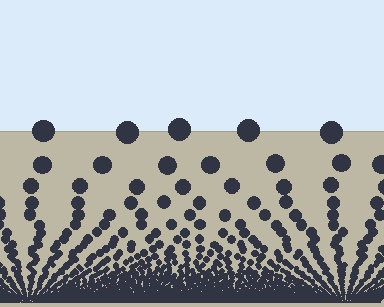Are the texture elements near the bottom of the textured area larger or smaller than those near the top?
Smaller. The gradient is inverted — elements near the bottom are smaller and denser.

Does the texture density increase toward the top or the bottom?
Density increases toward the bottom.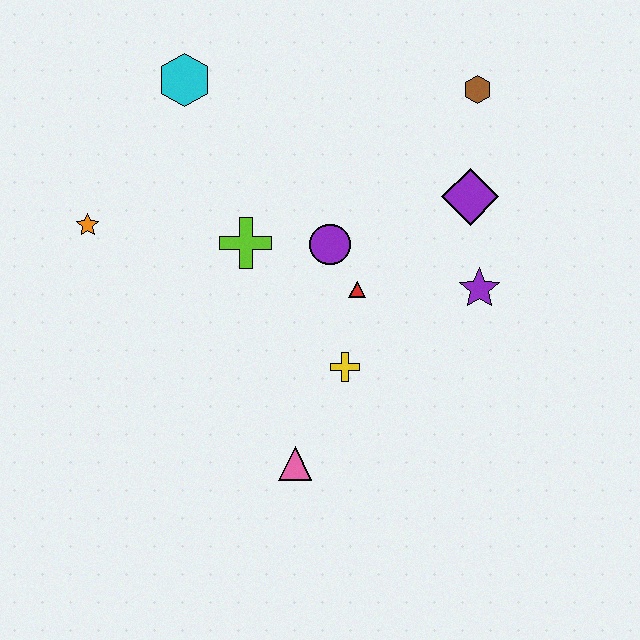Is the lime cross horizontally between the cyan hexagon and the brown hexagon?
Yes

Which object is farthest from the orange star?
The brown hexagon is farthest from the orange star.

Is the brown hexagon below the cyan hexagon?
Yes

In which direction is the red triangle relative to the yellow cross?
The red triangle is above the yellow cross.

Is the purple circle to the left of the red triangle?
Yes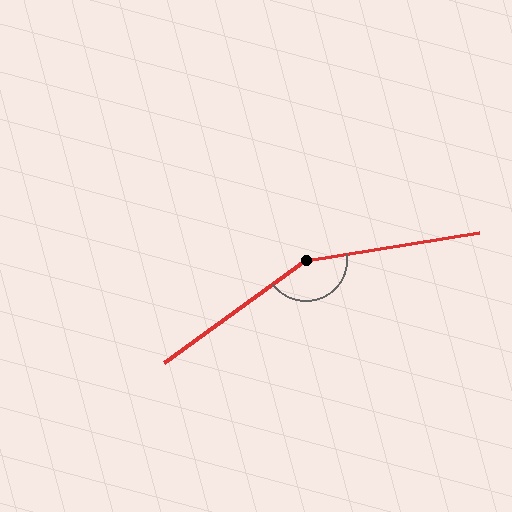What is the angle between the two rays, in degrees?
Approximately 153 degrees.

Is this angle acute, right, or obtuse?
It is obtuse.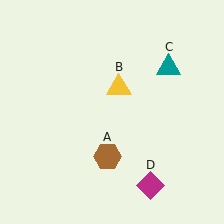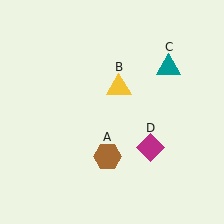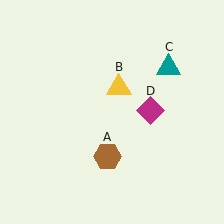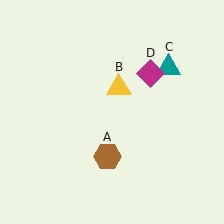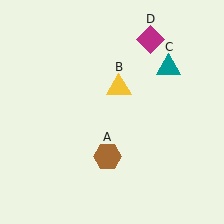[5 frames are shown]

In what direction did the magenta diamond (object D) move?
The magenta diamond (object D) moved up.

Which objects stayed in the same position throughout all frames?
Brown hexagon (object A) and yellow triangle (object B) and teal triangle (object C) remained stationary.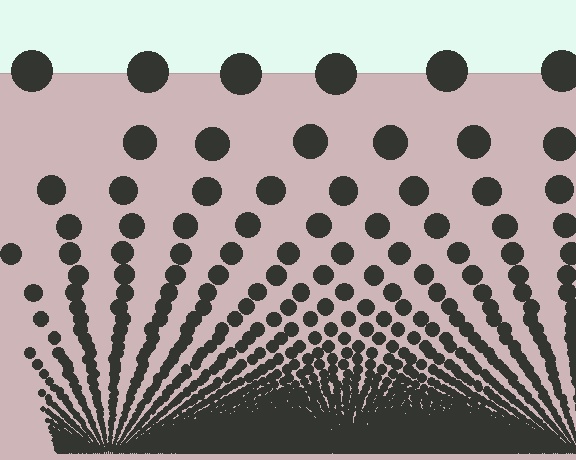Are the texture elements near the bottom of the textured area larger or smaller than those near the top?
Smaller. The gradient is inverted — elements near the bottom are smaller and denser.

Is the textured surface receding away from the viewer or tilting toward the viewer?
The surface appears to tilt toward the viewer. Texture elements get larger and sparser toward the top.